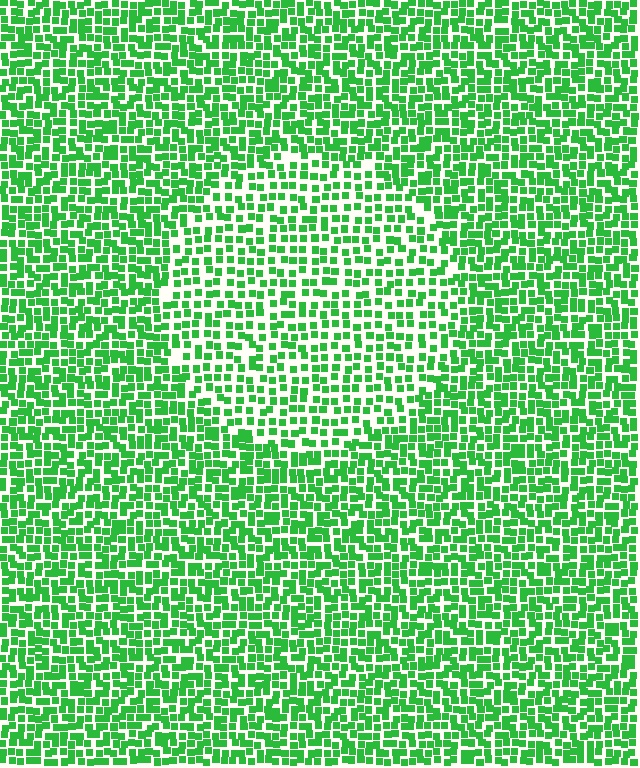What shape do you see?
I see a circle.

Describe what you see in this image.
The image contains small green elements arranged at two different densities. A circle-shaped region is visible where the elements are less densely packed than the surrounding area.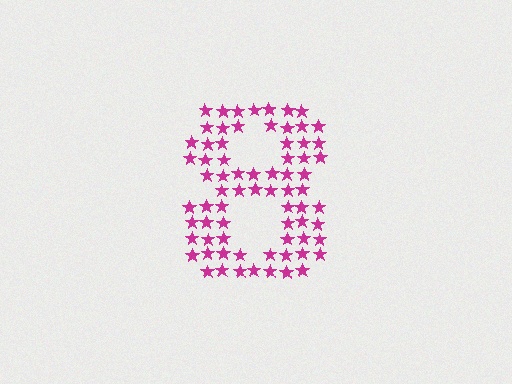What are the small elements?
The small elements are stars.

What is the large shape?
The large shape is the digit 8.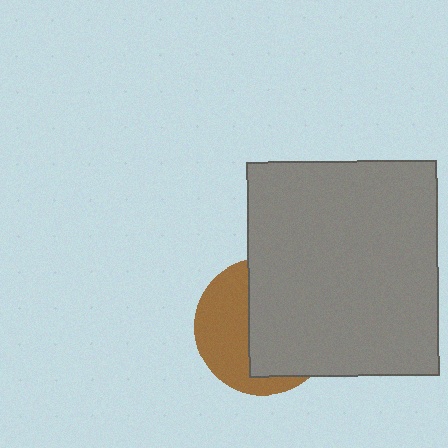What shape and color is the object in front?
The object in front is a gray rectangle.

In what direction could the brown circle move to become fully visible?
The brown circle could move left. That would shift it out from behind the gray rectangle entirely.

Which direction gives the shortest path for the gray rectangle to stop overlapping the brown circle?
Moving right gives the shortest separation.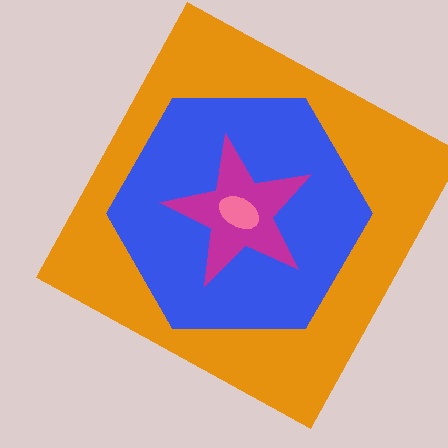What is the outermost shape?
The orange square.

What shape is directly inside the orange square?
The blue hexagon.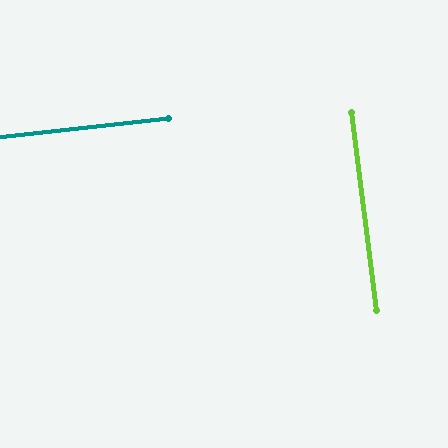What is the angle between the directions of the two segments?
Approximately 89 degrees.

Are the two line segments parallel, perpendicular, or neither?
Perpendicular — they meet at approximately 89°.